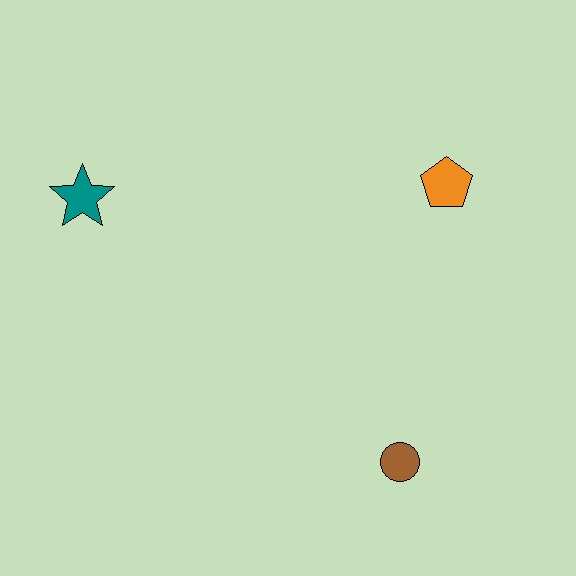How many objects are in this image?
There are 3 objects.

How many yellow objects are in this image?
There are no yellow objects.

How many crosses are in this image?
There are no crosses.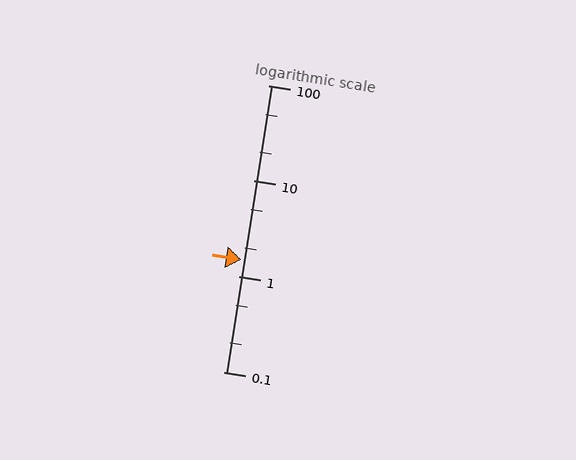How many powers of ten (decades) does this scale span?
The scale spans 3 decades, from 0.1 to 100.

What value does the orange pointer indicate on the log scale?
The pointer indicates approximately 1.5.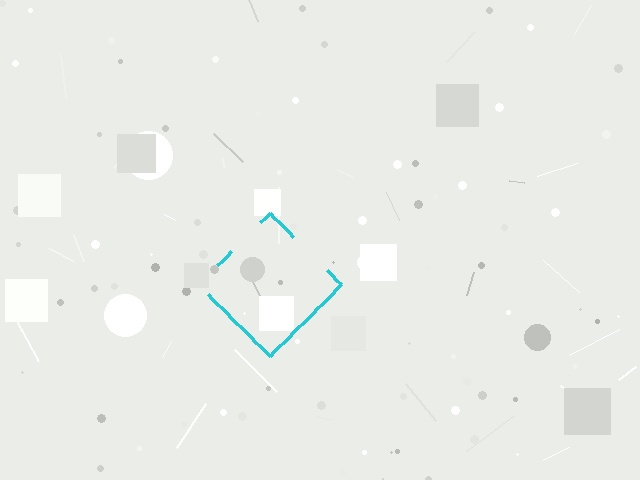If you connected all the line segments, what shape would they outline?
They would outline a diamond.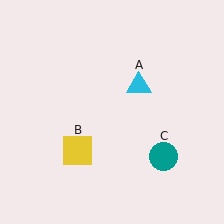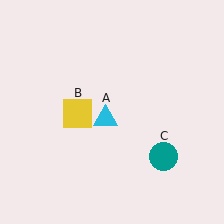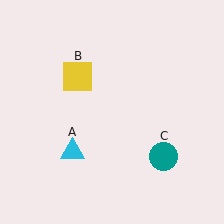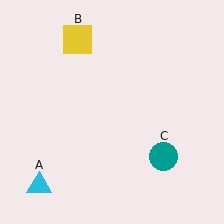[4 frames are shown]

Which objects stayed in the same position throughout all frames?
Teal circle (object C) remained stationary.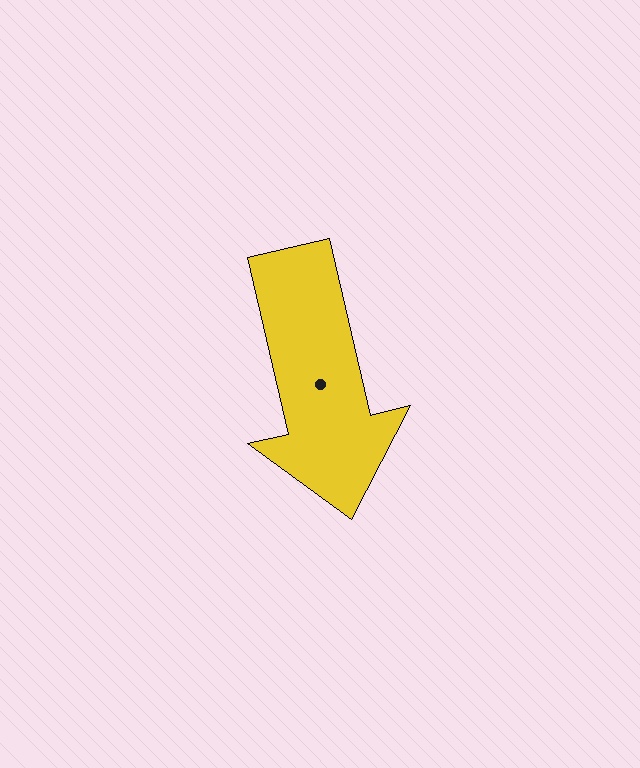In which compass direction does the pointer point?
South.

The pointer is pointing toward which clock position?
Roughly 6 o'clock.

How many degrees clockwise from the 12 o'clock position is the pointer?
Approximately 167 degrees.